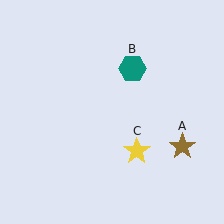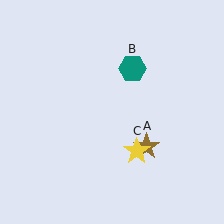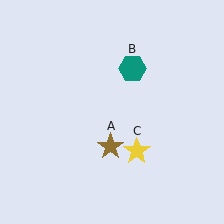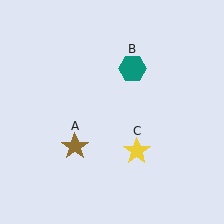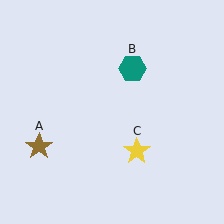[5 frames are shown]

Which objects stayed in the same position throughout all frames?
Teal hexagon (object B) and yellow star (object C) remained stationary.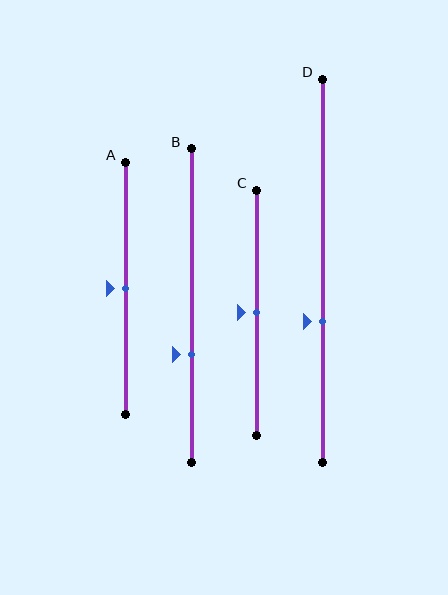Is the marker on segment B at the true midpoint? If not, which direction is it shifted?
No, the marker on segment B is shifted downward by about 16% of the segment length.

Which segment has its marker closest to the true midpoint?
Segment A has its marker closest to the true midpoint.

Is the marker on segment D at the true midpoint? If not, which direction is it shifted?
No, the marker on segment D is shifted downward by about 13% of the segment length.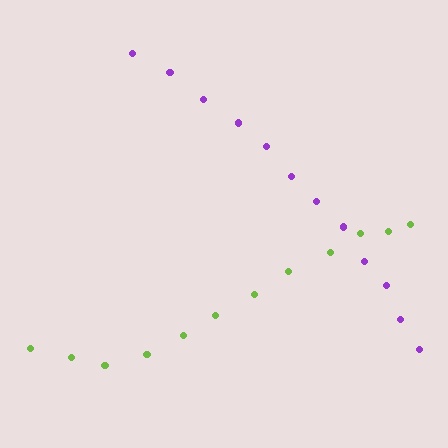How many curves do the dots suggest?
There are 2 distinct paths.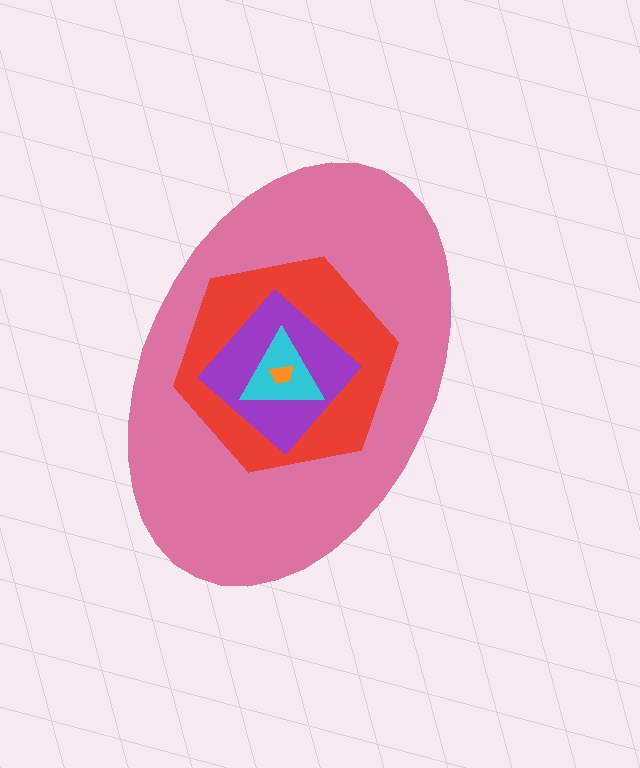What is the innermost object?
The orange trapezoid.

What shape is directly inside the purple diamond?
The cyan triangle.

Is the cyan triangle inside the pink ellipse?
Yes.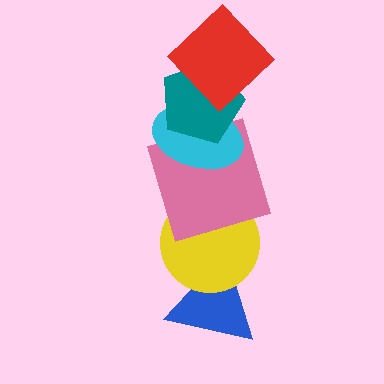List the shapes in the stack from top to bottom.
From top to bottom: the red diamond, the teal pentagon, the cyan ellipse, the pink square, the yellow circle, the blue triangle.